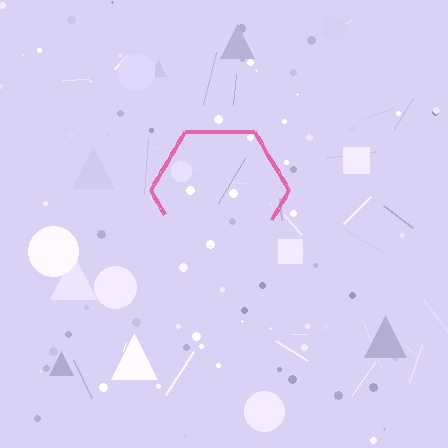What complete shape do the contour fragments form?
The contour fragments form a hexagon.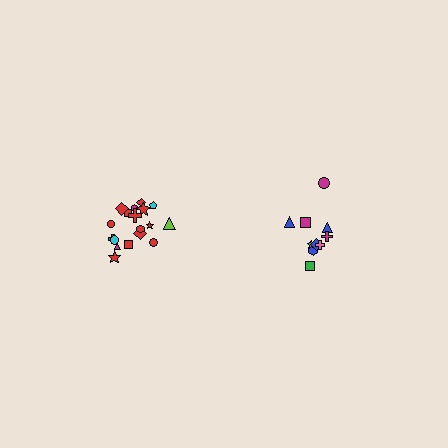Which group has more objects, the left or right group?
The left group.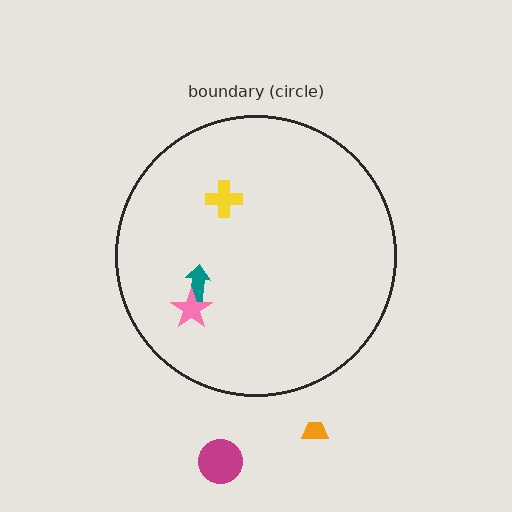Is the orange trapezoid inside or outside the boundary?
Outside.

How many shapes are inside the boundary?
3 inside, 2 outside.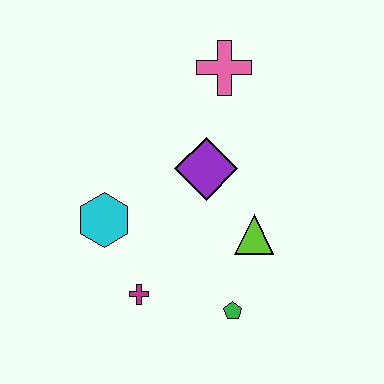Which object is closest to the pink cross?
The purple diamond is closest to the pink cross.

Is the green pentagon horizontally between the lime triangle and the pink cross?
Yes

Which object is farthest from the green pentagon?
The pink cross is farthest from the green pentagon.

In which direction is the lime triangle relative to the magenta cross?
The lime triangle is to the right of the magenta cross.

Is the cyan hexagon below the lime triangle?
No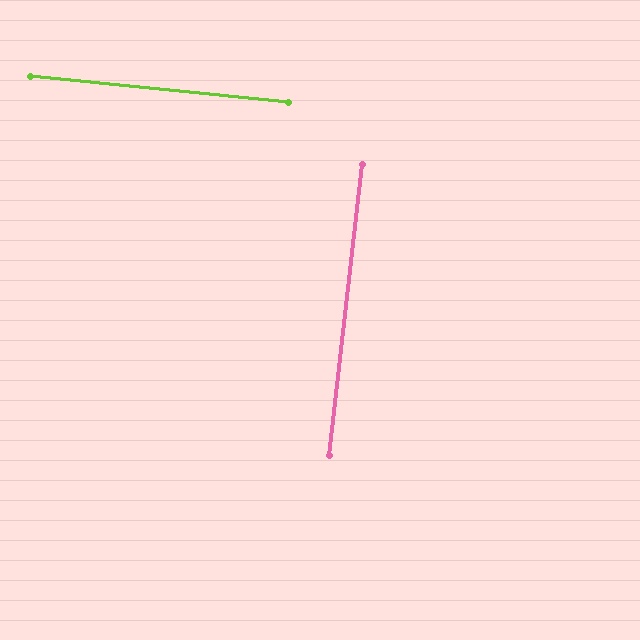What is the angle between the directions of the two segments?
Approximately 89 degrees.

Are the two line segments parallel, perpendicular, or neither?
Perpendicular — they meet at approximately 89°.